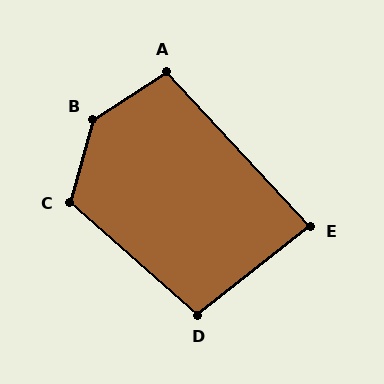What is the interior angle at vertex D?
Approximately 100 degrees (obtuse).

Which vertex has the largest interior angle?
B, at approximately 138 degrees.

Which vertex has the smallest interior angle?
E, at approximately 85 degrees.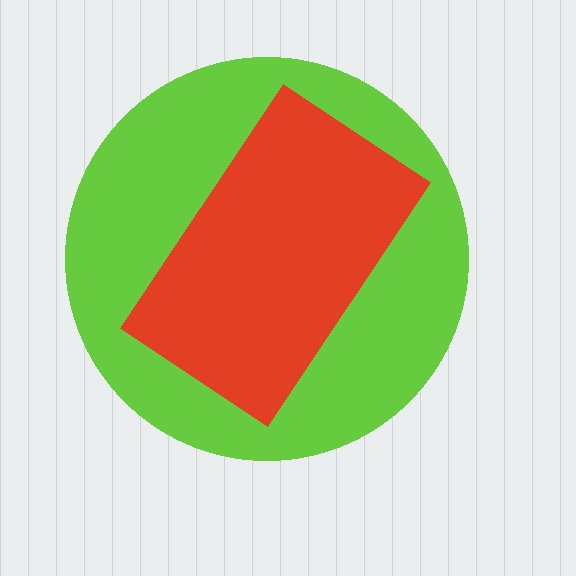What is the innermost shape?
The red rectangle.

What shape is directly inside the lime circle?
The red rectangle.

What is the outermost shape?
The lime circle.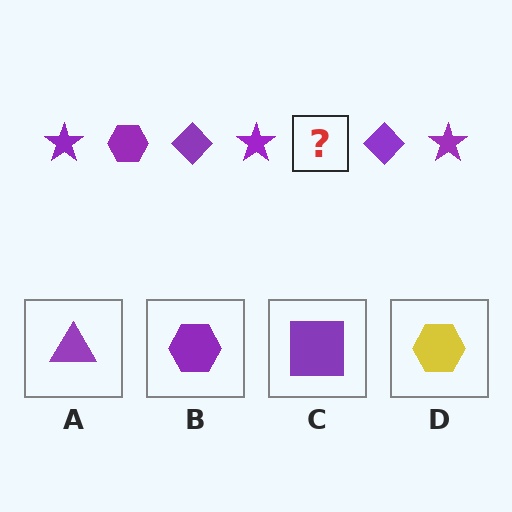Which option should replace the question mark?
Option B.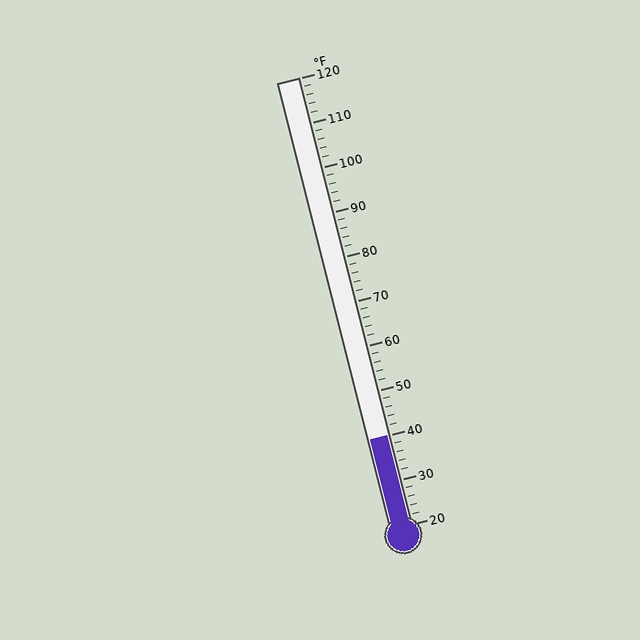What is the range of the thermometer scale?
The thermometer scale ranges from 20°F to 120°F.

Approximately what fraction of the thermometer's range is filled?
The thermometer is filled to approximately 20% of its range.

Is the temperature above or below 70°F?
The temperature is below 70°F.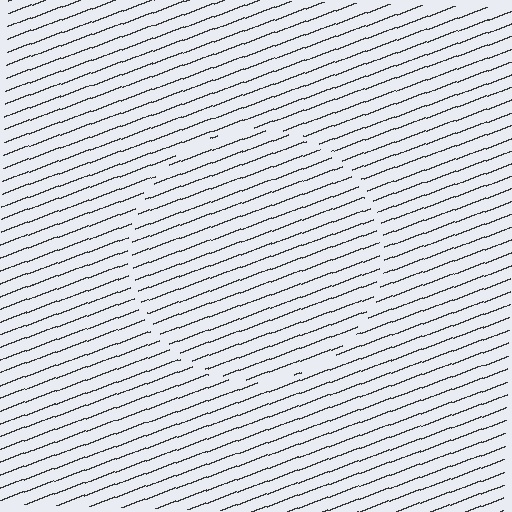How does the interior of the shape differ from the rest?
The interior of the shape contains the same grating, shifted by half a period — the contour is defined by the phase discontinuity where line-ends from the inner and outer gratings abut.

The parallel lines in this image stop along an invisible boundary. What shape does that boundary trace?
An illusory circle. The interior of the shape contains the same grating, shifted by half a period — the contour is defined by the phase discontinuity where line-ends from the inner and outer gratings abut.